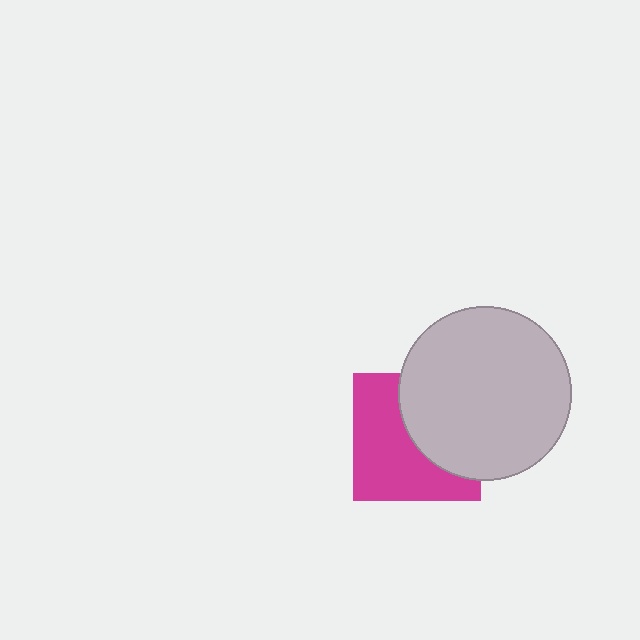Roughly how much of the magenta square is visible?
About half of it is visible (roughly 55%).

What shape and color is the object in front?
The object in front is a light gray circle.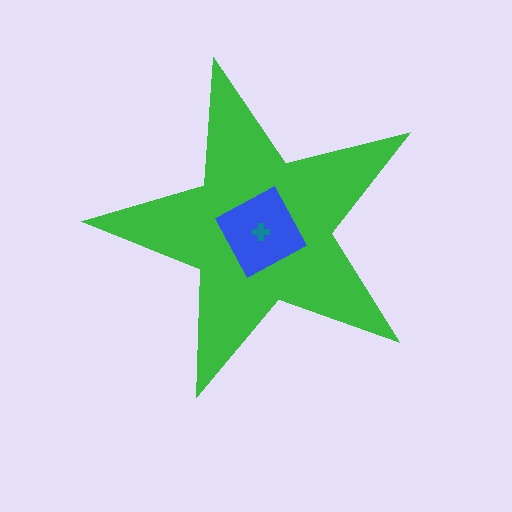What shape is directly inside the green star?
The blue square.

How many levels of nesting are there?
3.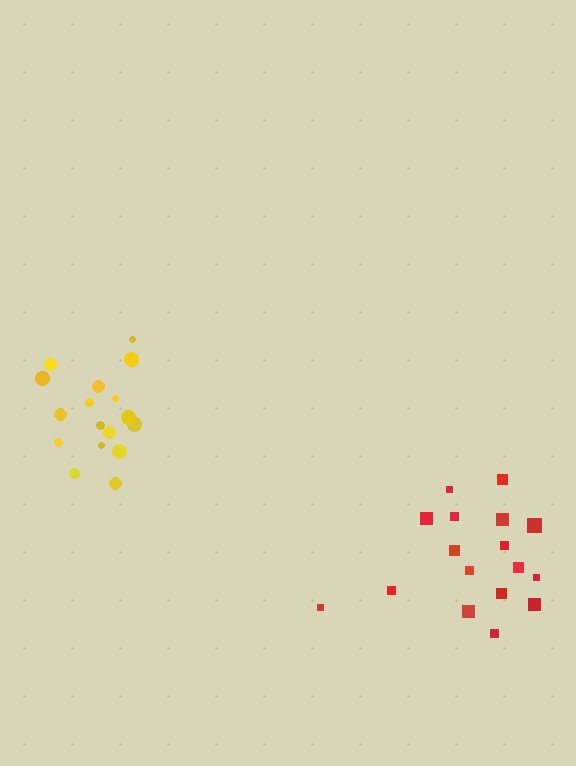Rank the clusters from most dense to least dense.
yellow, red.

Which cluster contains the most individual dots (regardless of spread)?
Red (17).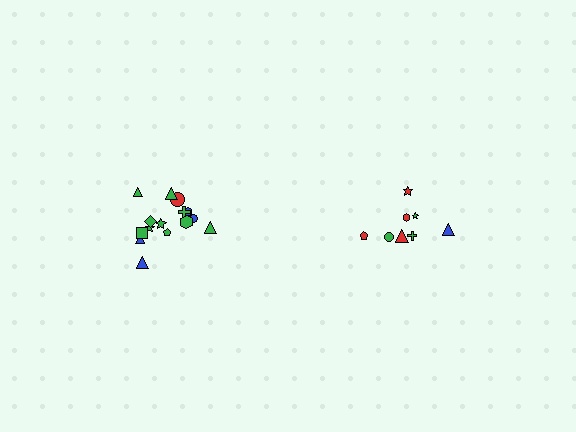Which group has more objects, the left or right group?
The left group.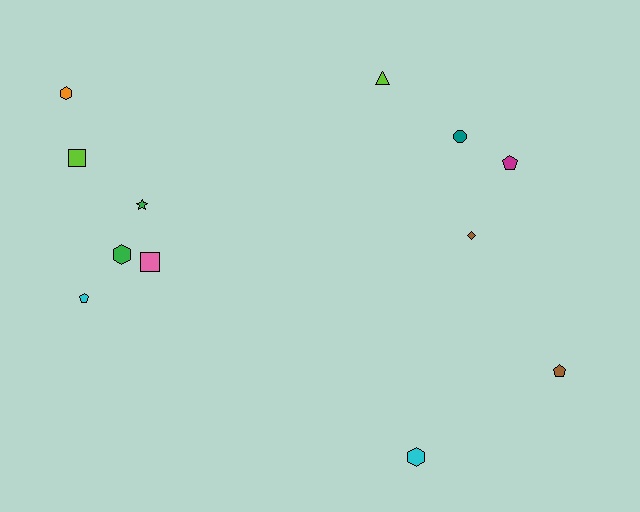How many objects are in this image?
There are 12 objects.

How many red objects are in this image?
There are no red objects.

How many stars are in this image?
There is 1 star.